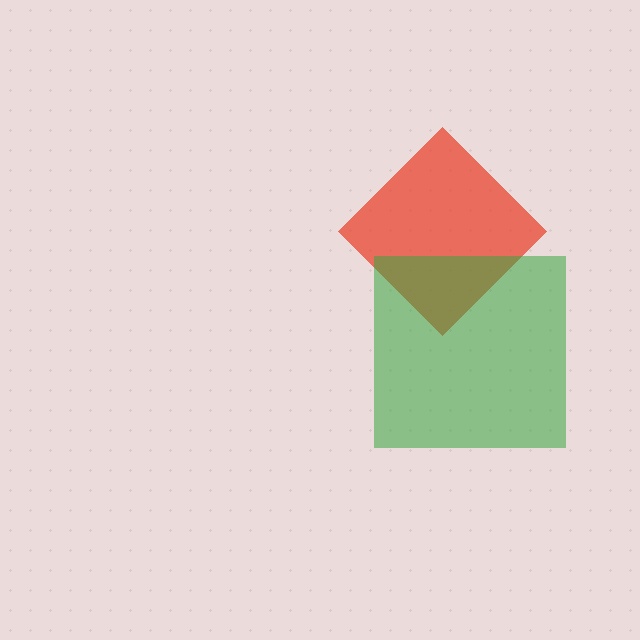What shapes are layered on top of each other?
The layered shapes are: a red diamond, a green square.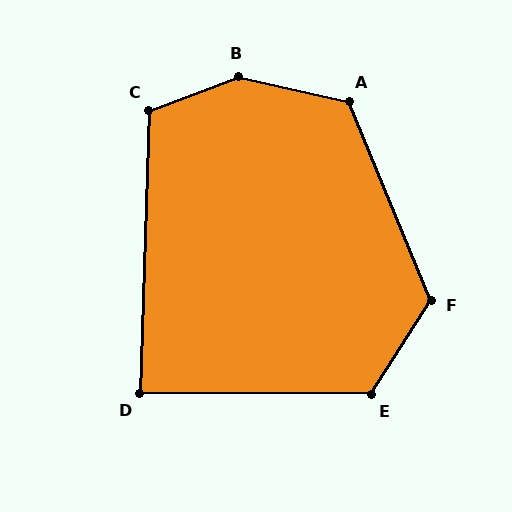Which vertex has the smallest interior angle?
D, at approximately 88 degrees.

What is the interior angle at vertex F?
Approximately 126 degrees (obtuse).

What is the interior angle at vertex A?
Approximately 125 degrees (obtuse).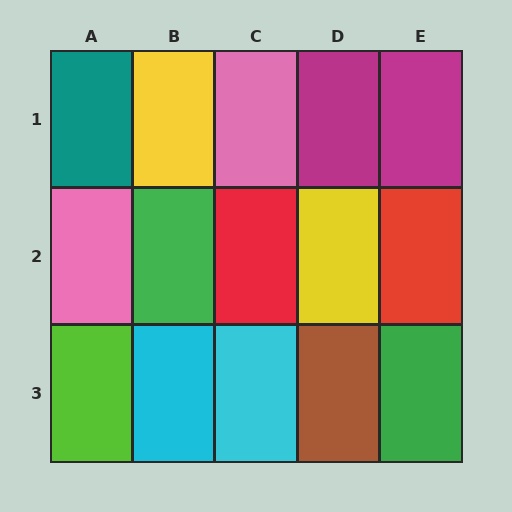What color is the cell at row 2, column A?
Pink.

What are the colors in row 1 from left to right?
Teal, yellow, pink, magenta, magenta.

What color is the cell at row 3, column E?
Green.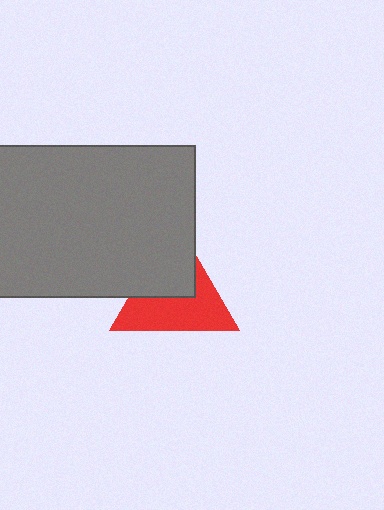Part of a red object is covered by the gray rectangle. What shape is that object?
It is a triangle.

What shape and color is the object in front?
The object in front is a gray rectangle.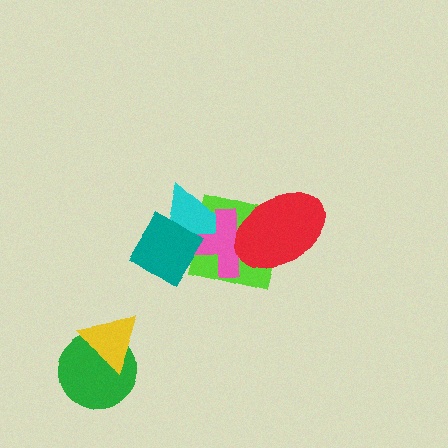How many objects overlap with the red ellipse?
3 objects overlap with the red ellipse.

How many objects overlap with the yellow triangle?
1 object overlaps with the yellow triangle.